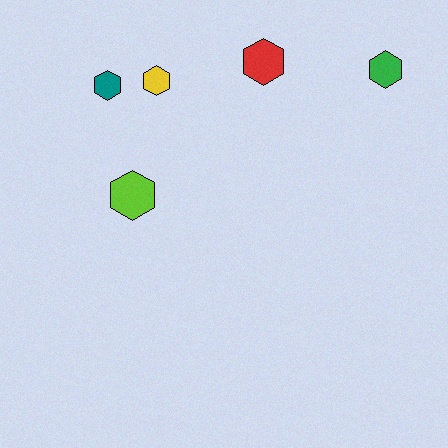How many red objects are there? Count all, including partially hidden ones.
There is 1 red object.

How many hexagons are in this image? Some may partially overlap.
There are 5 hexagons.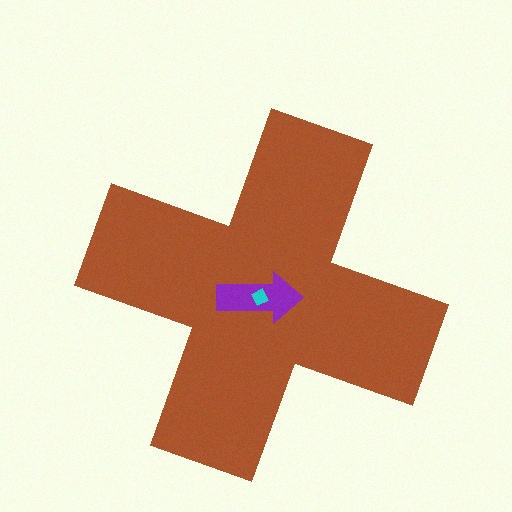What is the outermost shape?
The brown cross.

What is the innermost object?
The cyan diamond.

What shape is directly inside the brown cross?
The purple arrow.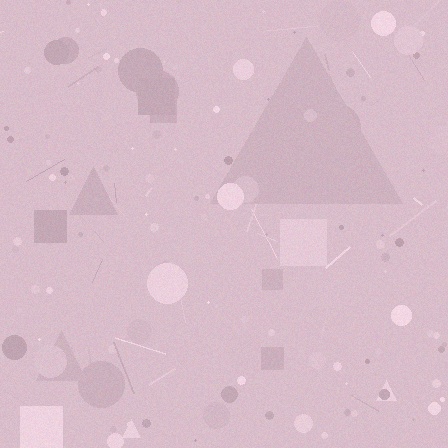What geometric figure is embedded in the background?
A triangle is embedded in the background.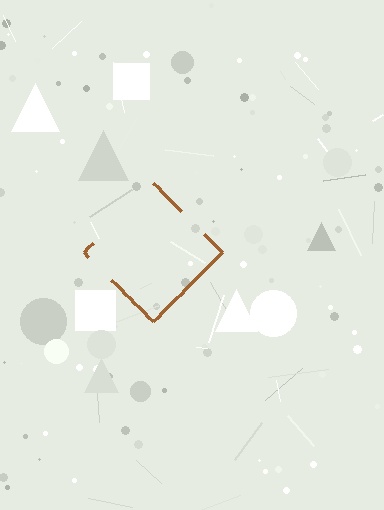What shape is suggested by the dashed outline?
The dashed outline suggests a diamond.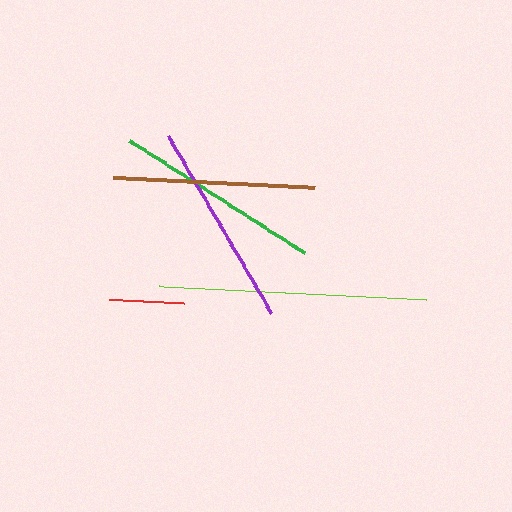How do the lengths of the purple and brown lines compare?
The purple and brown lines are approximately the same length.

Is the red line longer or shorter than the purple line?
The purple line is longer than the red line.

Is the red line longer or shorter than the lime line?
The lime line is longer than the red line.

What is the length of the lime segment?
The lime segment is approximately 267 pixels long.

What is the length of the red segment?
The red segment is approximately 75 pixels long.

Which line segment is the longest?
The lime line is the longest at approximately 267 pixels.